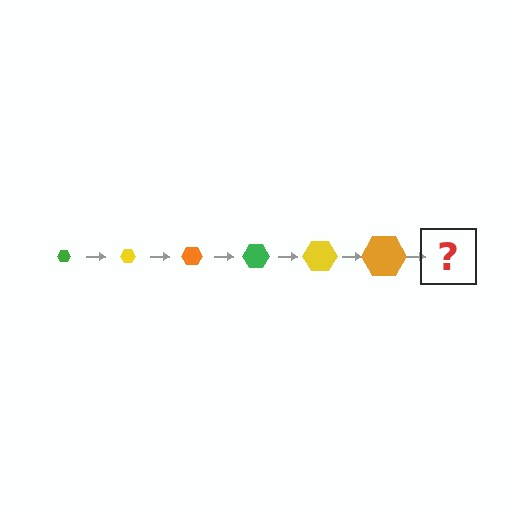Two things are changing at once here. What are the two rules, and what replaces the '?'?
The two rules are that the hexagon grows larger each step and the color cycles through green, yellow, and orange. The '?' should be a green hexagon, larger than the previous one.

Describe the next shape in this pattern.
It should be a green hexagon, larger than the previous one.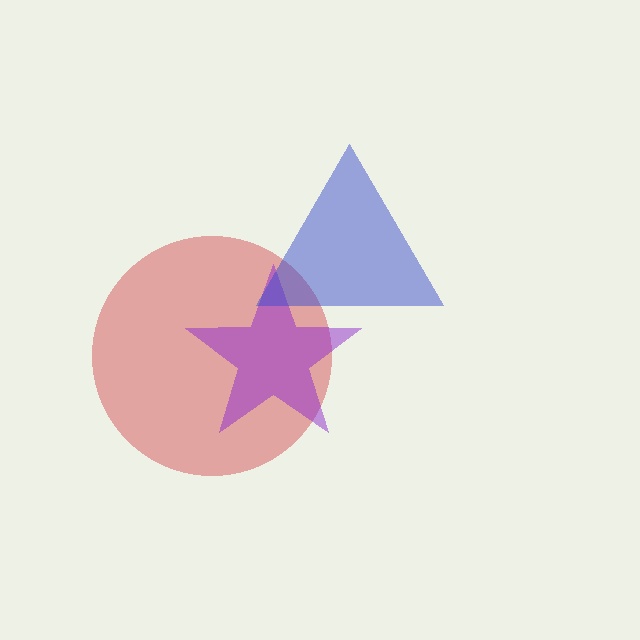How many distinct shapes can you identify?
There are 3 distinct shapes: a red circle, a purple star, a blue triangle.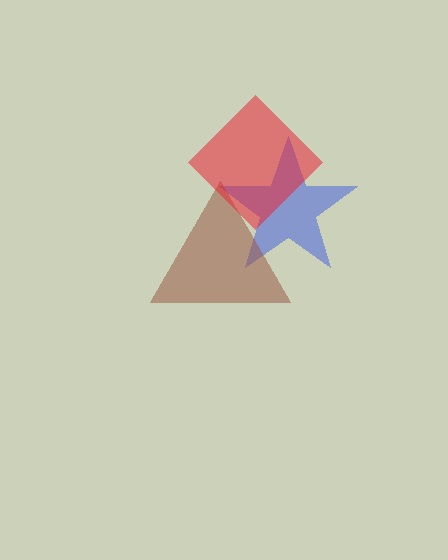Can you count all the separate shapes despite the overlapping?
Yes, there are 3 separate shapes.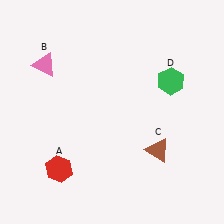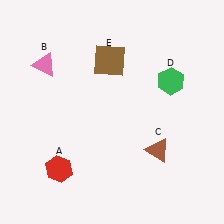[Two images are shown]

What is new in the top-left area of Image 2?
A brown square (E) was added in the top-left area of Image 2.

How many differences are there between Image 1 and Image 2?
There is 1 difference between the two images.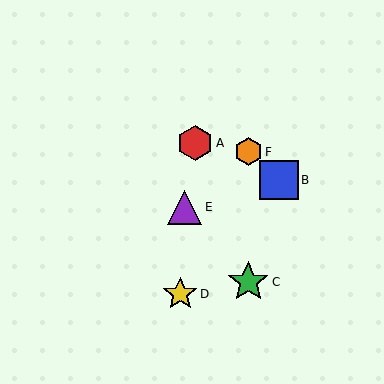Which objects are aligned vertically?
Objects C, F are aligned vertically.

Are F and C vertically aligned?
Yes, both are at x≈248.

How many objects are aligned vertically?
2 objects (C, F) are aligned vertically.